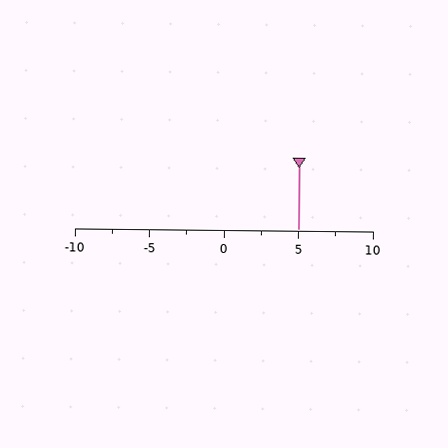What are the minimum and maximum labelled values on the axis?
The axis runs from -10 to 10.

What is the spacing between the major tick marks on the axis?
The major ticks are spaced 5 apart.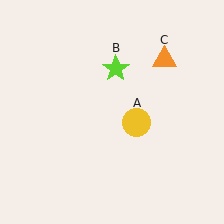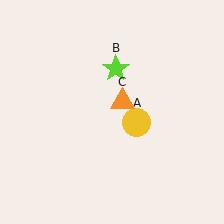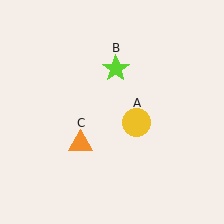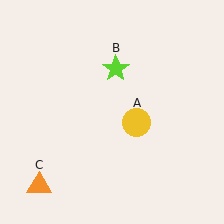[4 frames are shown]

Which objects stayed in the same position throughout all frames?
Yellow circle (object A) and lime star (object B) remained stationary.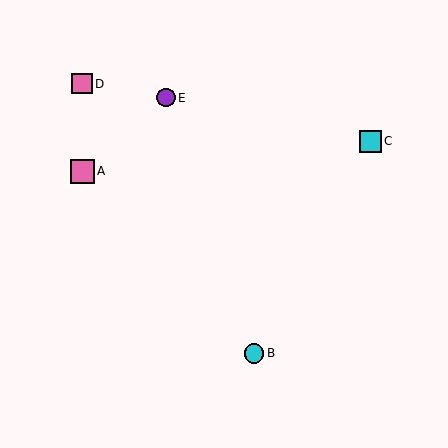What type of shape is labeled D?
Shape D is a pink square.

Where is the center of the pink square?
The center of the pink square is at (82, 171).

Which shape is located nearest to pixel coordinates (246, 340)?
The cyan circle (labeled B) at (254, 353) is nearest to that location.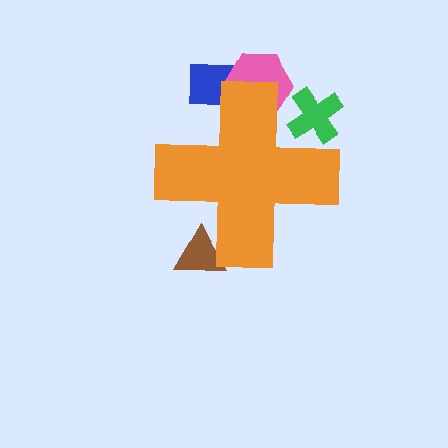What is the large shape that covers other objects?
An orange cross.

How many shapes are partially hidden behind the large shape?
4 shapes are partially hidden.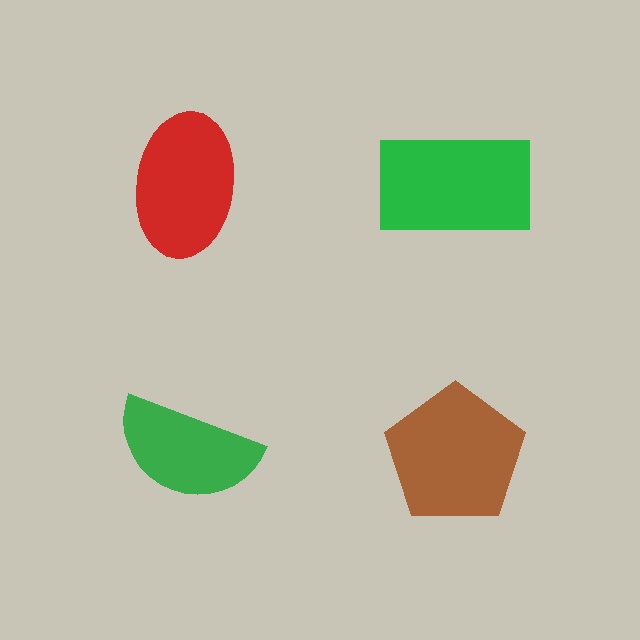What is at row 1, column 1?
A red ellipse.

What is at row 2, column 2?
A brown pentagon.